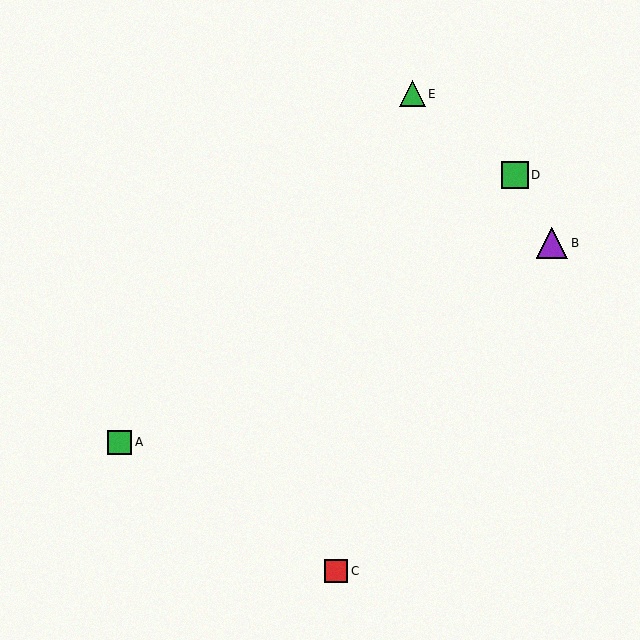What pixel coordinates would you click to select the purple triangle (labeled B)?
Click at (552, 243) to select the purple triangle B.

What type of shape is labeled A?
Shape A is a green square.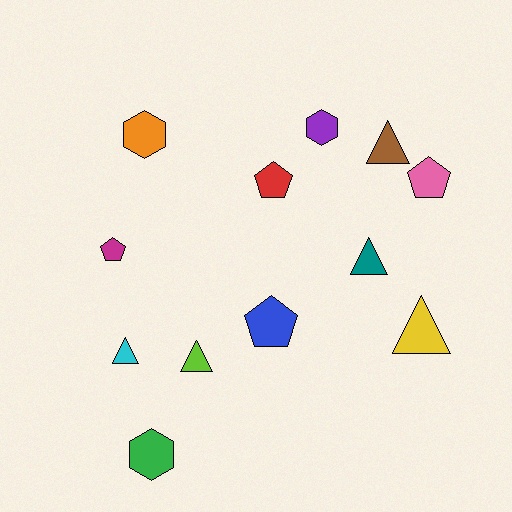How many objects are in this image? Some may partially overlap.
There are 12 objects.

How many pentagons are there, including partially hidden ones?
There are 4 pentagons.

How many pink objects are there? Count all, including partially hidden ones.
There is 1 pink object.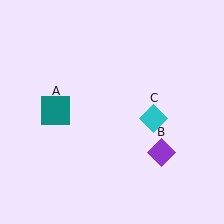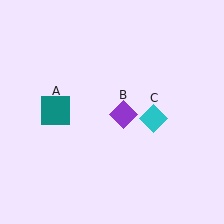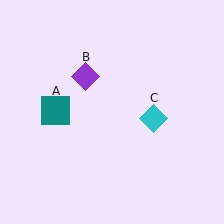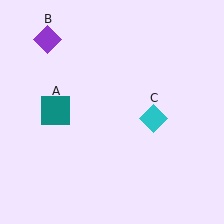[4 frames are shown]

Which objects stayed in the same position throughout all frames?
Teal square (object A) and cyan diamond (object C) remained stationary.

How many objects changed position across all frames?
1 object changed position: purple diamond (object B).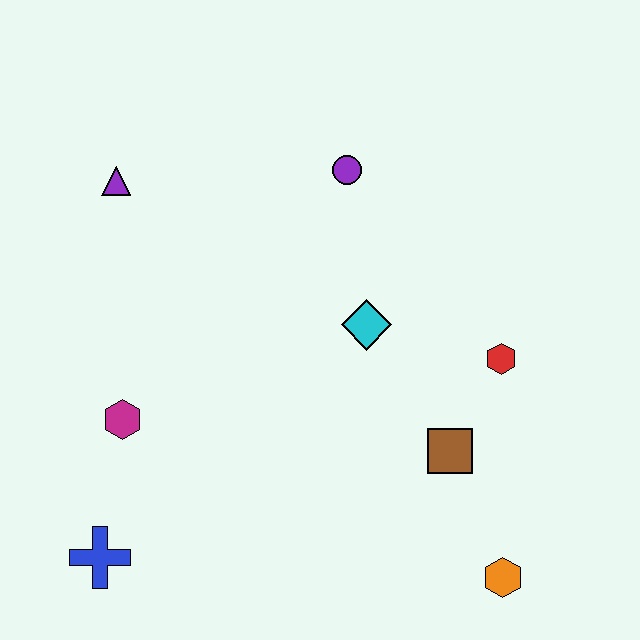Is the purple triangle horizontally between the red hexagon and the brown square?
No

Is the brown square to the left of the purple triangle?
No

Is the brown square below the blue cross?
No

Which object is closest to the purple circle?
The cyan diamond is closest to the purple circle.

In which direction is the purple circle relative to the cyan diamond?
The purple circle is above the cyan diamond.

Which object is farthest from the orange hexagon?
The purple triangle is farthest from the orange hexagon.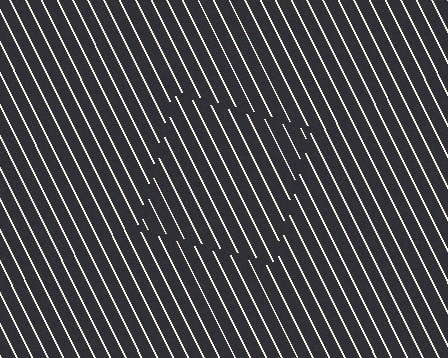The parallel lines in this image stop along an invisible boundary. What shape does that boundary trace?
An illusory square. The interior of the shape contains the same grating, shifted by half a period — the contour is defined by the phase discontinuity where line-ends from the inner and outer gratings abut.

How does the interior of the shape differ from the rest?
The interior of the shape contains the same grating, shifted by half a period — the contour is defined by the phase discontinuity where line-ends from the inner and outer gratings abut.